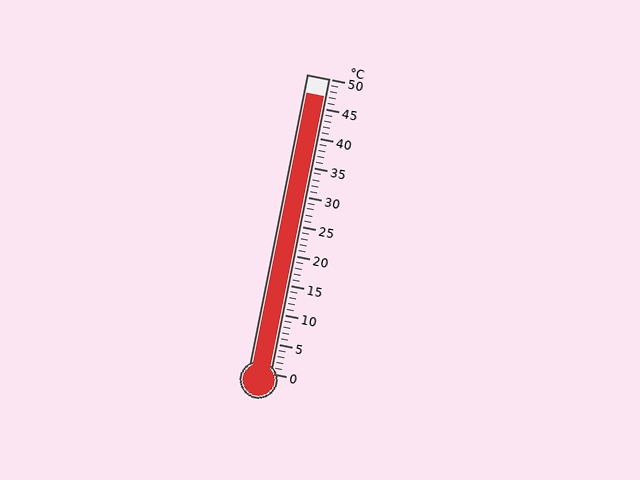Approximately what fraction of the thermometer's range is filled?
The thermometer is filled to approximately 95% of its range.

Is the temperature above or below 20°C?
The temperature is above 20°C.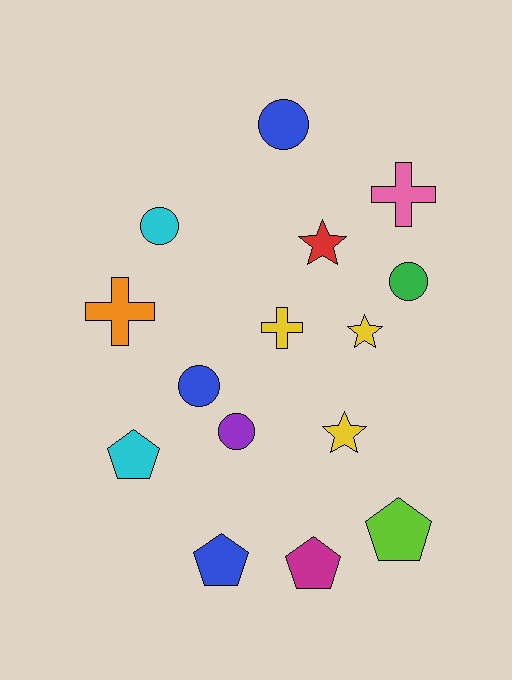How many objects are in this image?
There are 15 objects.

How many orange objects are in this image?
There is 1 orange object.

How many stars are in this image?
There are 3 stars.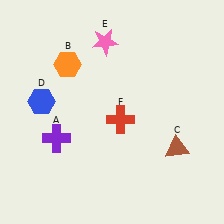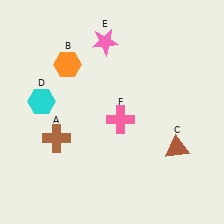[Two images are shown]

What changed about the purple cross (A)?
In Image 1, A is purple. In Image 2, it changed to brown.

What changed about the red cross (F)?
In Image 1, F is red. In Image 2, it changed to pink.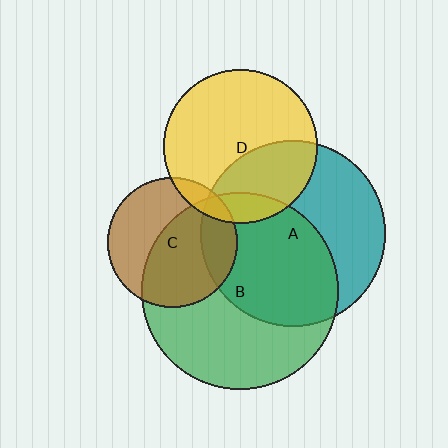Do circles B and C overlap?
Yes.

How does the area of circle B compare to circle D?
Approximately 1.6 times.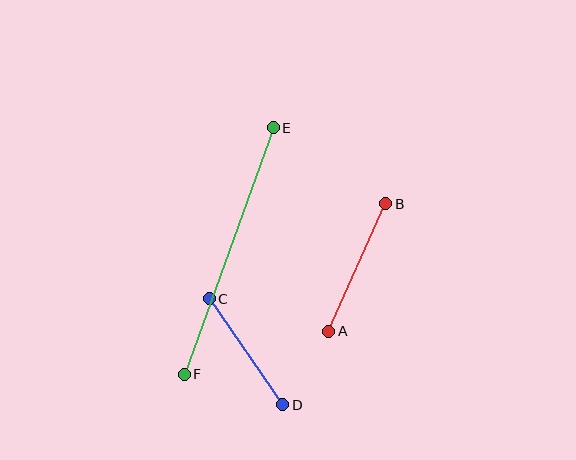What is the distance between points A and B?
The distance is approximately 139 pixels.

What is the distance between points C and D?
The distance is approximately 129 pixels.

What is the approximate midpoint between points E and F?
The midpoint is at approximately (229, 251) pixels.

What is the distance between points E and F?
The distance is approximately 262 pixels.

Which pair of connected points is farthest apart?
Points E and F are farthest apart.